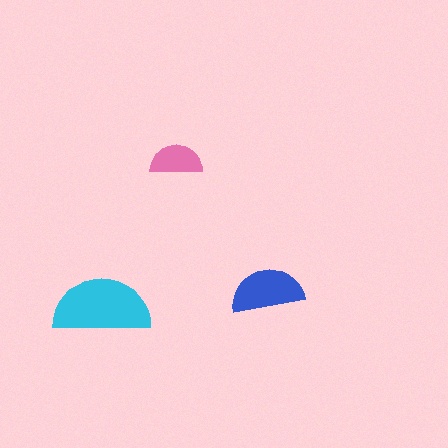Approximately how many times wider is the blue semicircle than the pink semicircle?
About 1.5 times wider.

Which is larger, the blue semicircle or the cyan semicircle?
The cyan one.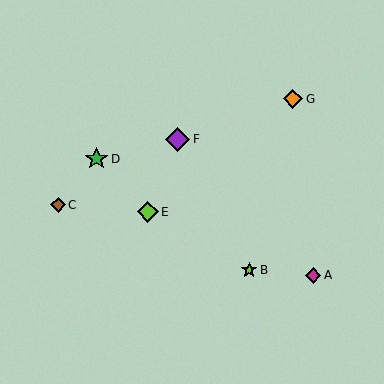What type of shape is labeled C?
Shape C is a brown diamond.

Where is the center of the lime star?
The center of the lime star is at (249, 270).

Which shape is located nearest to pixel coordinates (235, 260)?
The lime star (labeled B) at (249, 270) is nearest to that location.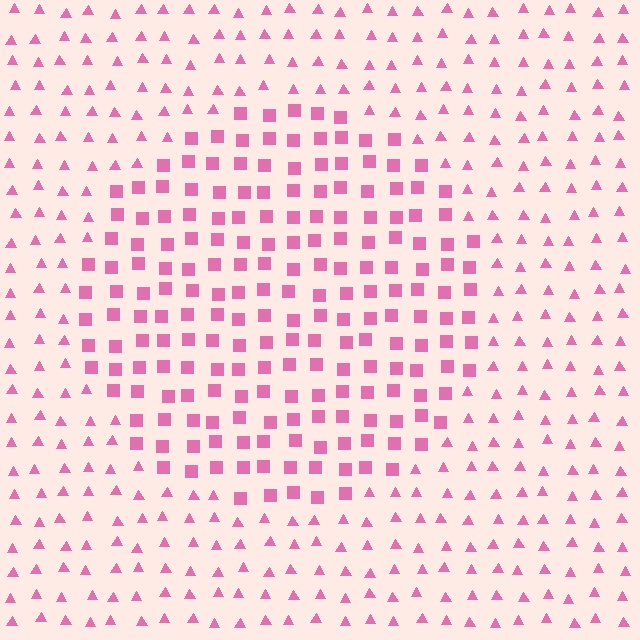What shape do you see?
I see a circle.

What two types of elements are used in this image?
The image uses squares inside the circle region and triangles outside it.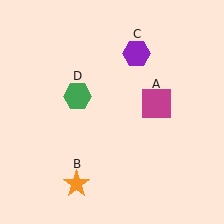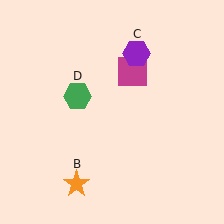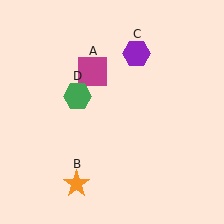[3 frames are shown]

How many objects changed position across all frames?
1 object changed position: magenta square (object A).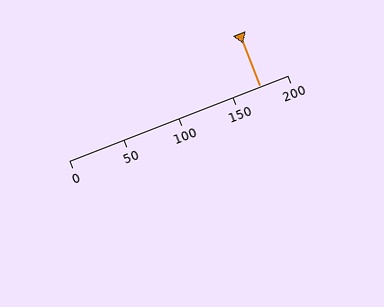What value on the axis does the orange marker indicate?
The marker indicates approximately 175.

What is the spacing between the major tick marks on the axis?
The major ticks are spaced 50 apart.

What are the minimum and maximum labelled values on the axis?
The axis runs from 0 to 200.